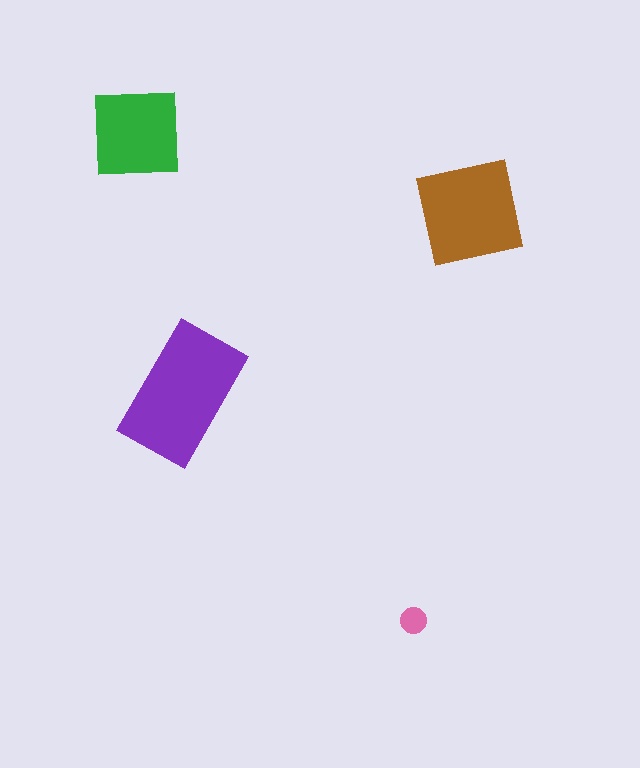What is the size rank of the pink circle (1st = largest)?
4th.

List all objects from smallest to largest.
The pink circle, the green square, the brown square, the purple rectangle.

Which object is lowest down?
The pink circle is bottommost.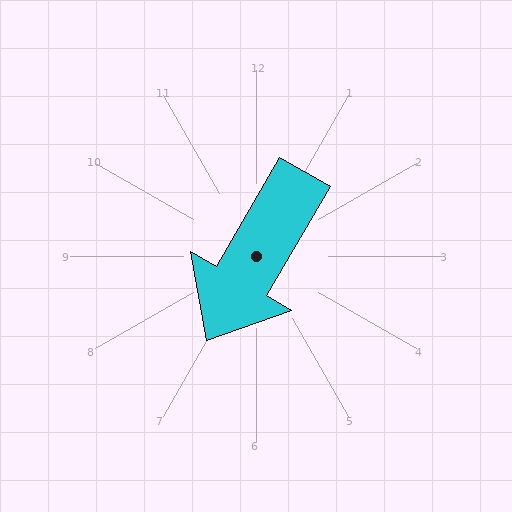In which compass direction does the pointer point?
Southwest.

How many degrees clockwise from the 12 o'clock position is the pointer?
Approximately 210 degrees.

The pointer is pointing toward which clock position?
Roughly 7 o'clock.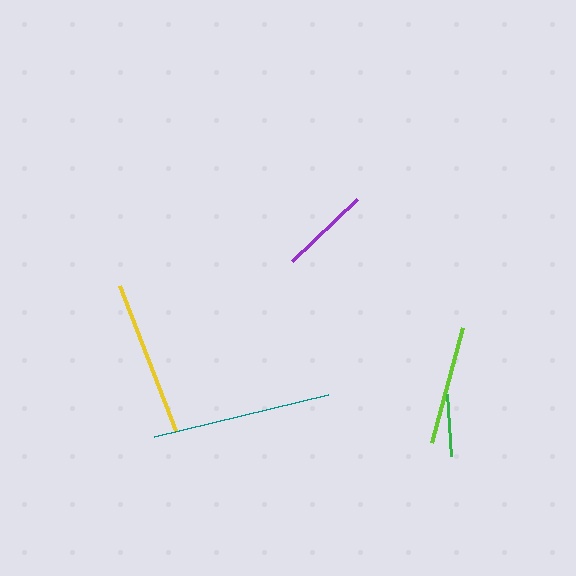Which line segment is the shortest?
The green line is the shortest at approximately 62 pixels.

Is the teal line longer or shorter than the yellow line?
The teal line is longer than the yellow line.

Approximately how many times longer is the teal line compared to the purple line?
The teal line is approximately 2.0 times the length of the purple line.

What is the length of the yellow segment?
The yellow segment is approximately 155 pixels long.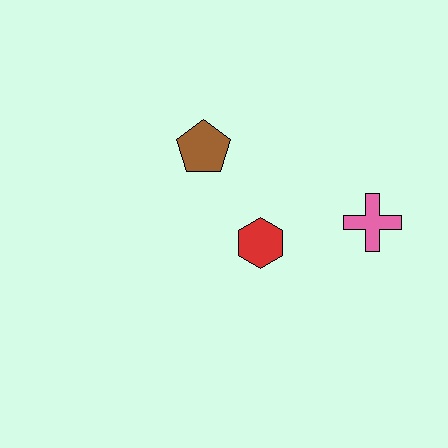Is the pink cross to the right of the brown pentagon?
Yes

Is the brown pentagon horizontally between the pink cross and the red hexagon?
No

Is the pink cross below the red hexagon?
No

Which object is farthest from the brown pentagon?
The pink cross is farthest from the brown pentagon.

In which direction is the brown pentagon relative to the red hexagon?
The brown pentagon is above the red hexagon.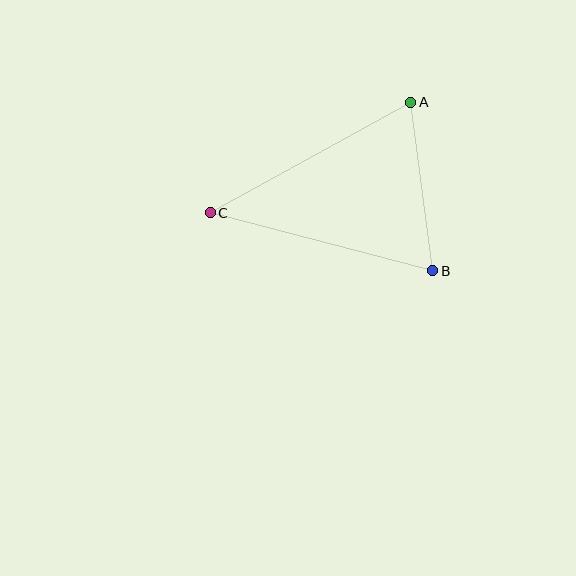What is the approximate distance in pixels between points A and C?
The distance between A and C is approximately 229 pixels.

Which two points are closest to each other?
Points A and B are closest to each other.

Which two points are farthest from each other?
Points B and C are farthest from each other.